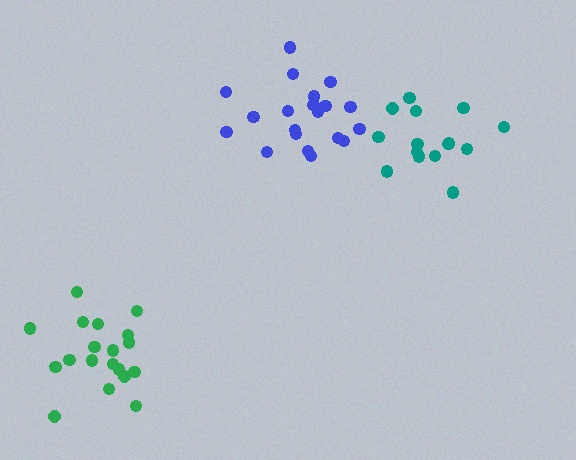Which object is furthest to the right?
The teal cluster is rightmost.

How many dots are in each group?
Group 1: 19 dots, Group 2: 15 dots, Group 3: 20 dots (54 total).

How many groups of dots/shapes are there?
There are 3 groups.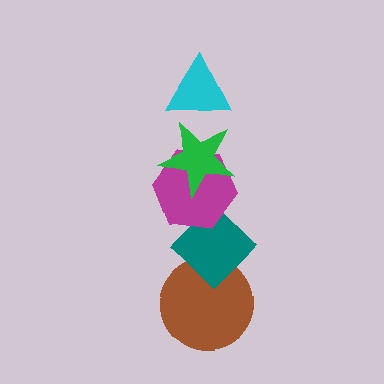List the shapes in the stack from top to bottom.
From top to bottom: the cyan triangle, the green star, the magenta hexagon, the teal diamond, the brown circle.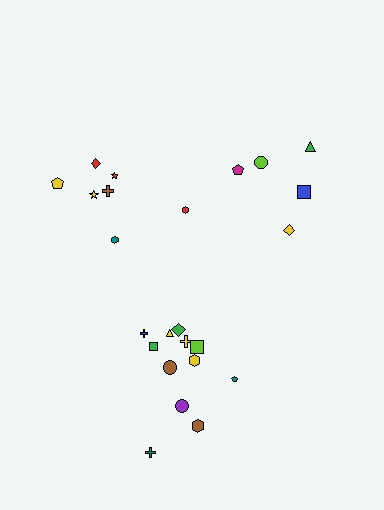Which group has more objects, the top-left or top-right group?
The top-left group.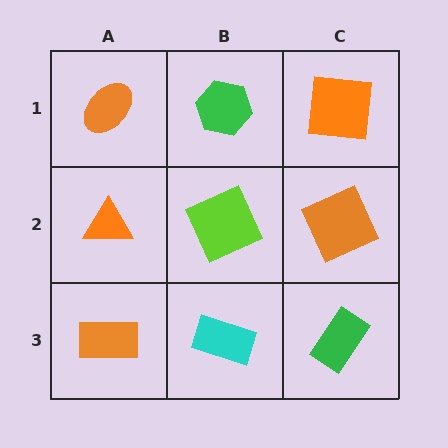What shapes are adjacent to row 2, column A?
An orange ellipse (row 1, column A), an orange rectangle (row 3, column A), a lime square (row 2, column B).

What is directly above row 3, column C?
An orange square.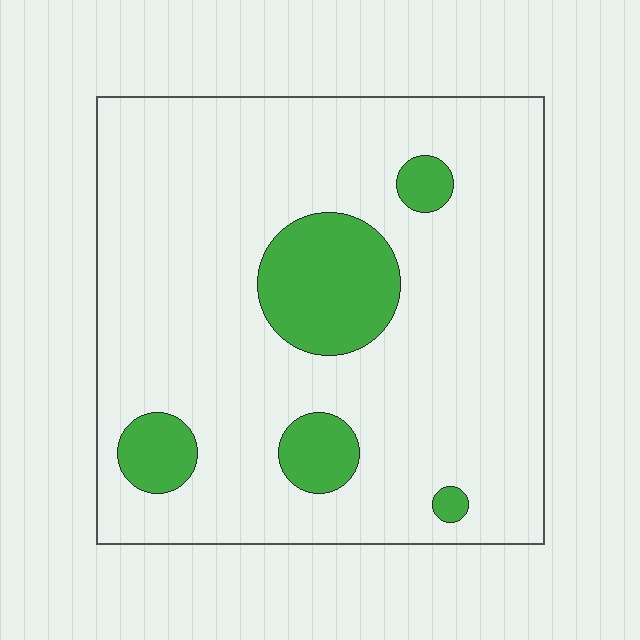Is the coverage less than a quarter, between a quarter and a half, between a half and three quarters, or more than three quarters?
Less than a quarter.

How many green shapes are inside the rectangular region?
5.